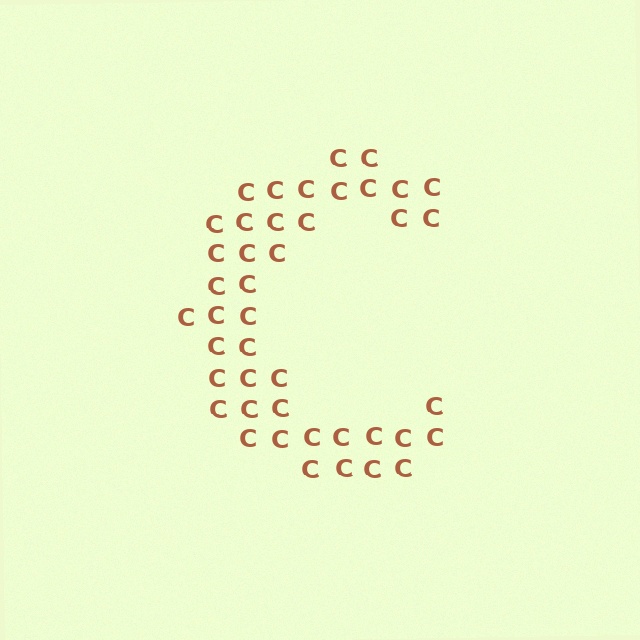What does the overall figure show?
The overall figure shows the letter C.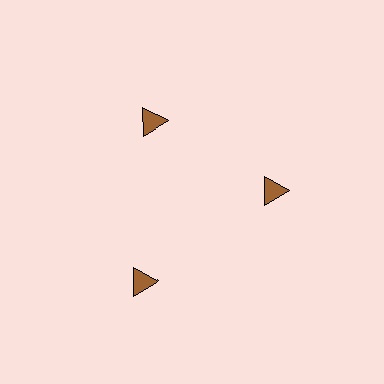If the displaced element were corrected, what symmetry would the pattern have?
It would have 3-fold rotational symmetry — the pattern would map onto itself every 120 degrees.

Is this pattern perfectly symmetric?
No. The 3 brown triangles are arranged in a ring, but one element near the 7 o'clock position is pushed outward from the center, breaking the 3-fold rotational symmetry.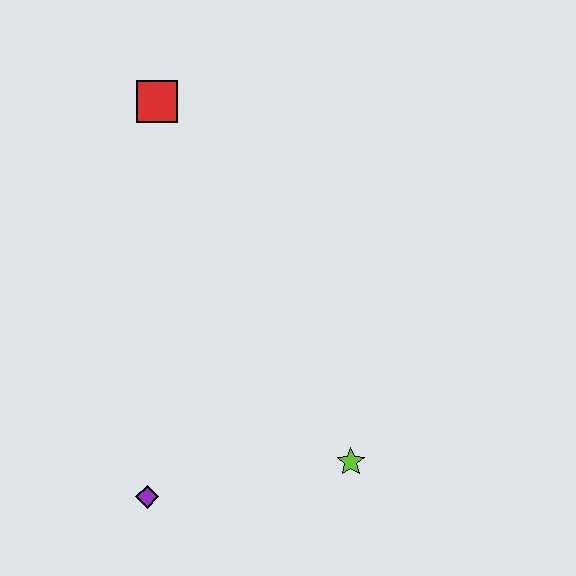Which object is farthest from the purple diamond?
The red square is farthest from the purple diamond.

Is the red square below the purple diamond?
No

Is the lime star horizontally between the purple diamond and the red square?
No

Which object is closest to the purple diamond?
The lime star is closest to the purple diamond.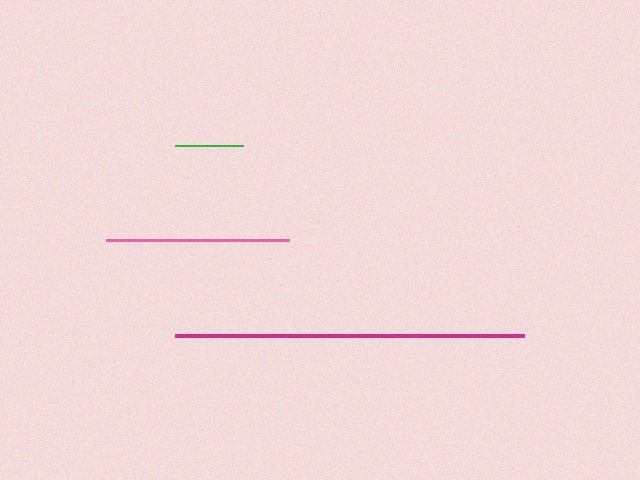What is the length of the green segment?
The green segment is approximately 68 pixels long.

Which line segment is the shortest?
The green line is the shortest at approximately 68 pixels.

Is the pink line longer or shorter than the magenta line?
The magenta line is longer than the pink line.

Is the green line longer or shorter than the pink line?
The pink line is longer than the green line.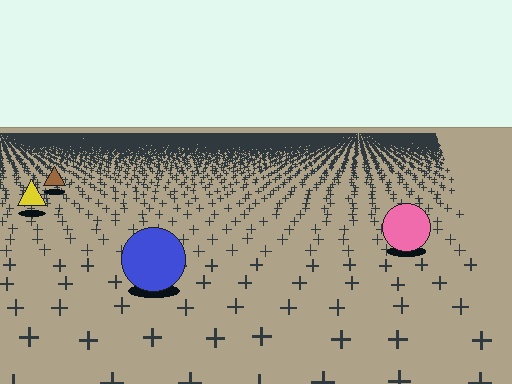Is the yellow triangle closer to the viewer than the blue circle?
No. The blue circle is closer — you can tell from the texture gradient: the ground texture is coarser near it.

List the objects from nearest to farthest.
From nearest to farthest: the blue circle, the pink circle, the yellow triangle, the brown triangle.